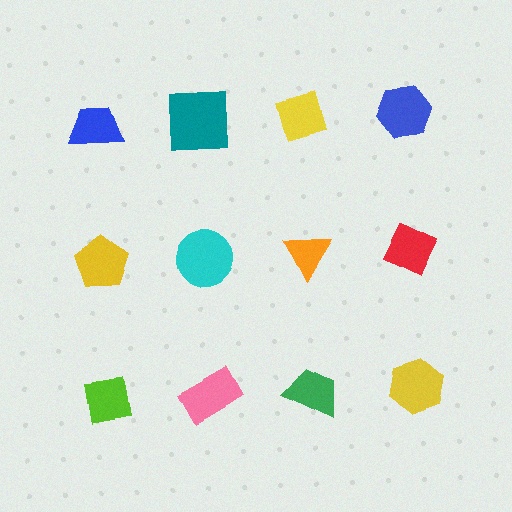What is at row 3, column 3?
A green trapezoid.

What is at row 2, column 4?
A red diamond.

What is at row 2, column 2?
A cyan circle.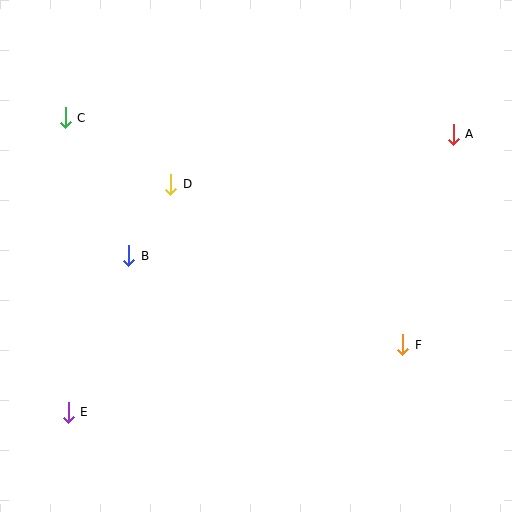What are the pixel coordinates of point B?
Point B is at (129, 256).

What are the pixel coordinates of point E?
Point E is at (68, 412).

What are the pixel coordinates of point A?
Point A is at (453, 134).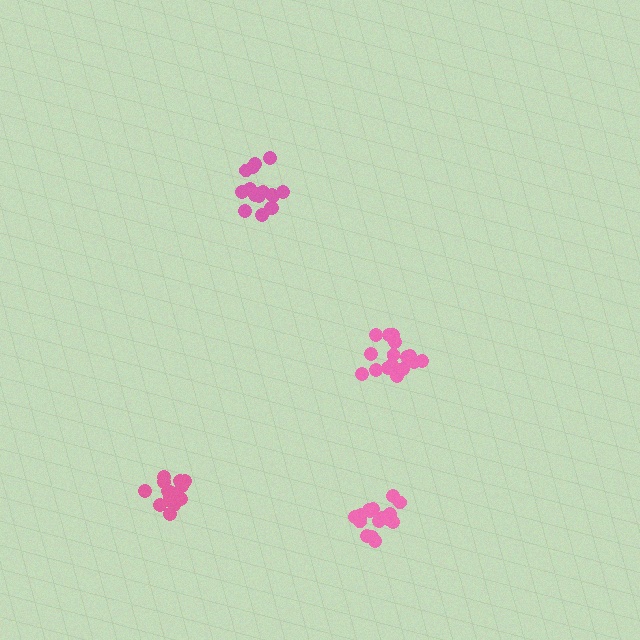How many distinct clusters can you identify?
There are 4 distinct clusters.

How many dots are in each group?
Group 1: 17 dots, Group 2: 14 dots, Group 3: 16 dots, Group 4: 17 dots (64 total).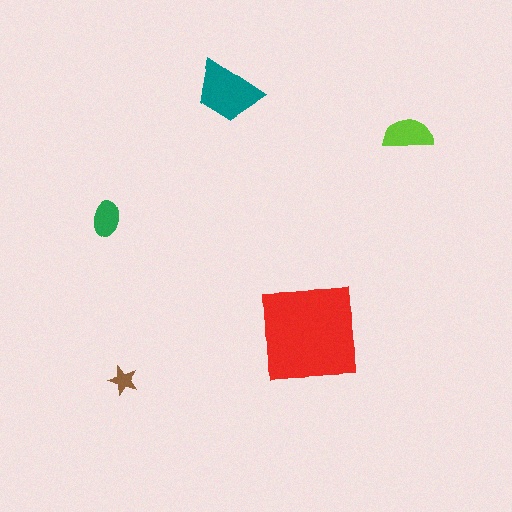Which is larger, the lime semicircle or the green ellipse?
The lime semicircle.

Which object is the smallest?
The brown star.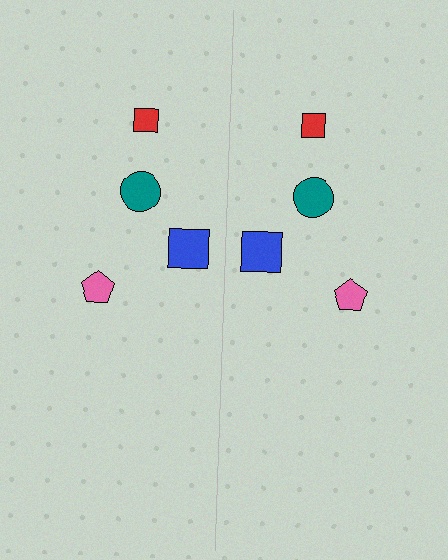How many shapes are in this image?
There are 8 shapes in this image.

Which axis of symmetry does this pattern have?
The pattern has a vertical axis of symmetry running through the center of the image.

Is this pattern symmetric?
Yes, this pattern has bilateral (reflection) symmetry.